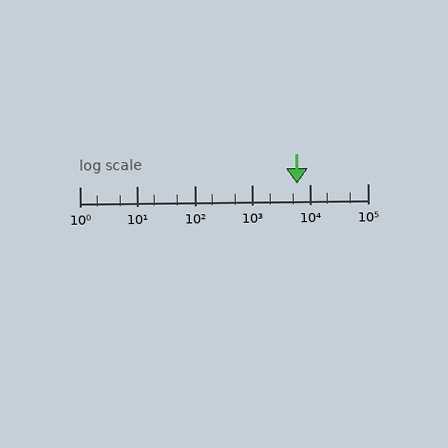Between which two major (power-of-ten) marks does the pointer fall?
The pointer is between 1000 and 10000.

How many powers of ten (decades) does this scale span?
The scale spans 5 decades, from 1 to 100000.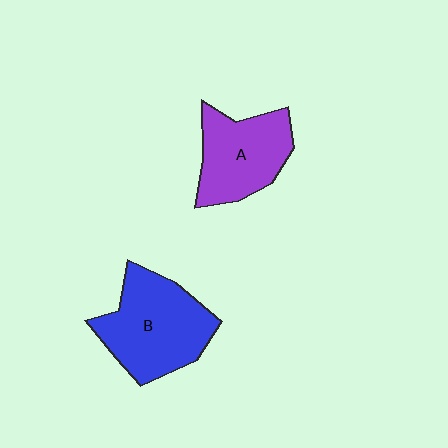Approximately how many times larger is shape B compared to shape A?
Approximately 1.3 times.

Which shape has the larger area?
Shape B (blue).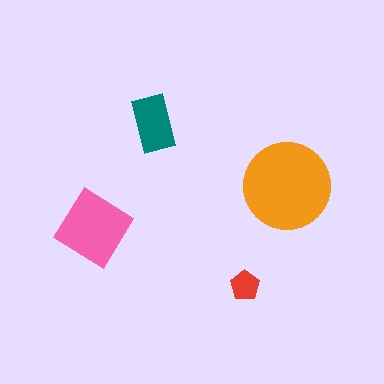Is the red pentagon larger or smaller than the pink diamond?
Smaller.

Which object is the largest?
The orange circle.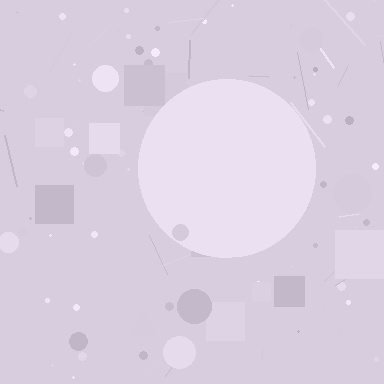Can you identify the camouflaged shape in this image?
The camouflaged shape is a circle.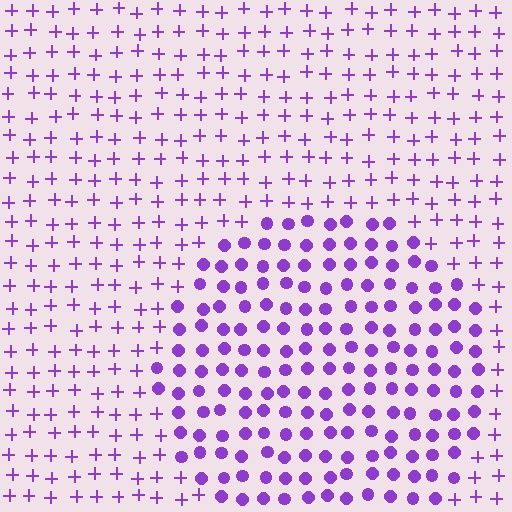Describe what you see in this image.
The image is filled with small purple elements arranged in a uniform grid. A circle-shaped region contains circles, while the surrounding area contains plus signs. The boundary is defined purely by the change in element shape.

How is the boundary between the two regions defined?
The boundary is defined by a change in element shape: circles inside vs. plus signs outside. All elements share the same color and spacing.